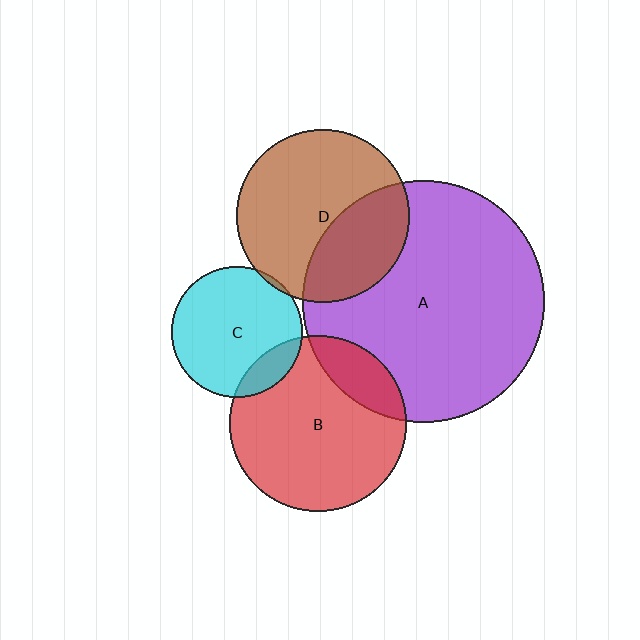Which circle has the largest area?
Circle A (purple).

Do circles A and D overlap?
Yes.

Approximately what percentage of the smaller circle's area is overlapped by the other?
Approximately 35%.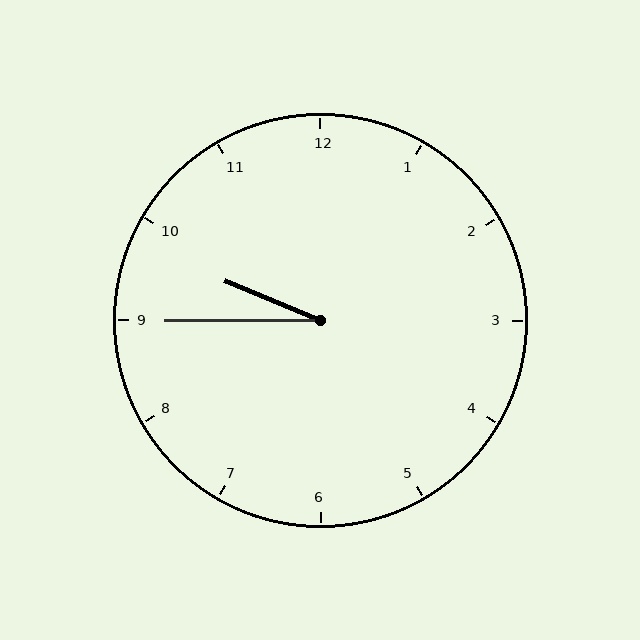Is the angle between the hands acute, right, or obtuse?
It is acute.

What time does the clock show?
9:45.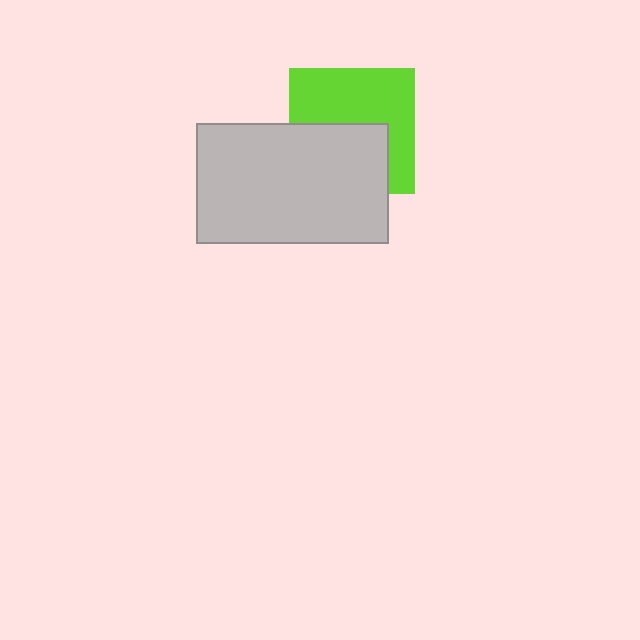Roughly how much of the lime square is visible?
About half of it is visible (roughly 56%).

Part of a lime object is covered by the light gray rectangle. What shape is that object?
It is a square.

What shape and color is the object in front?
The object in front is a light gray rectangle.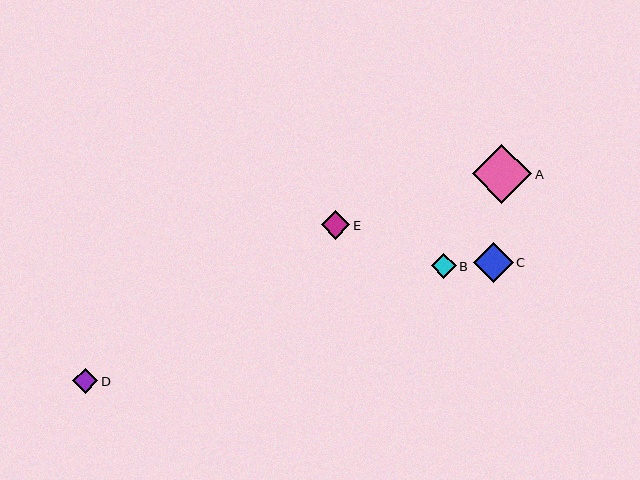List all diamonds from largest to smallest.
From largest to smallest: A, C, E, B, D.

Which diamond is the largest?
Diamond A is the largest with a size of approximately 59 pixels.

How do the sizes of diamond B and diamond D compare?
Diamond B and diamond D are approximately the same size.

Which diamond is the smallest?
Diamond D is the smallest with a size of approximately 25 pixels.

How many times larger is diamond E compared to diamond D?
Diamond E is approximately 1.1 times the size of diamond D.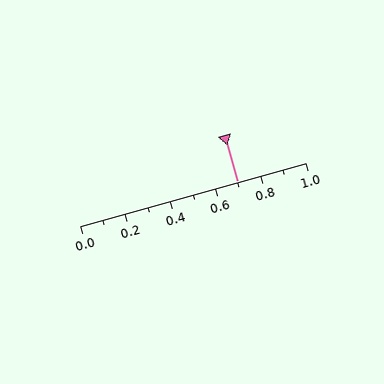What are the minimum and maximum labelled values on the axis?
The axis runs from 0.0 to 1.0.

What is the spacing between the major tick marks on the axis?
The major ticks are spaced 0.2 apart.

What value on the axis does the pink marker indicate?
The marker indicates approximately 0.7.